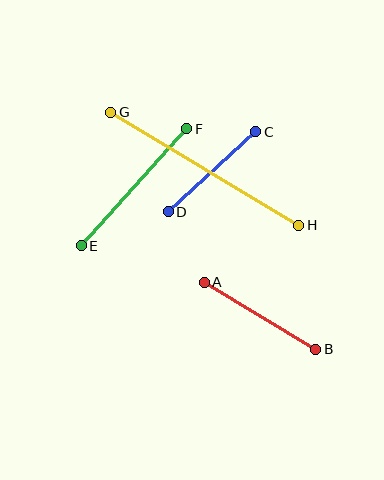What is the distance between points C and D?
The distance is approximately 119 pixels.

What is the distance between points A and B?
The distance is approximately 130 pixels.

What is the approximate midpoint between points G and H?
The midpoint is at approximately (205, 169) pixels.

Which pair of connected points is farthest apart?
Points G and H are farthest apart.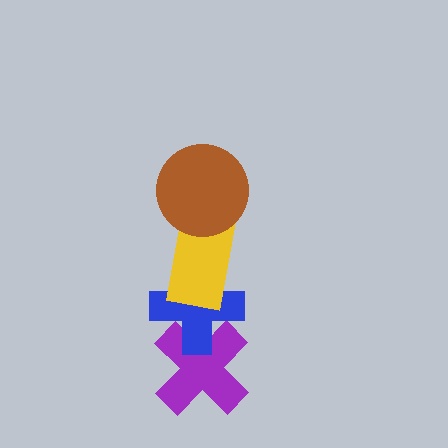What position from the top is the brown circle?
The brown circle is 1st from the top.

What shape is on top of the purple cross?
The blue cross is on top of the purple cross.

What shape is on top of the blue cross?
The yellow rectangle is on top of the blue cross.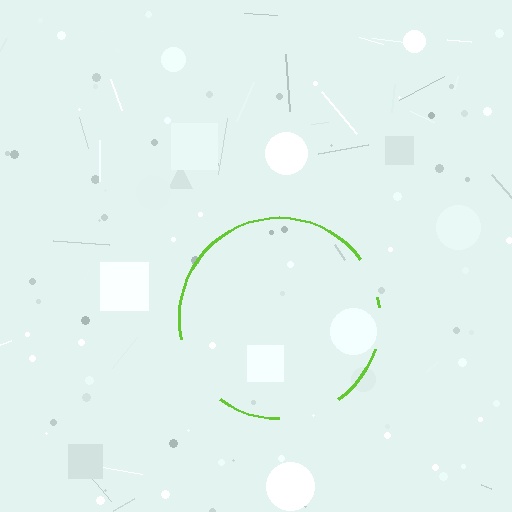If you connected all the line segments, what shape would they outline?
They would outline a circle.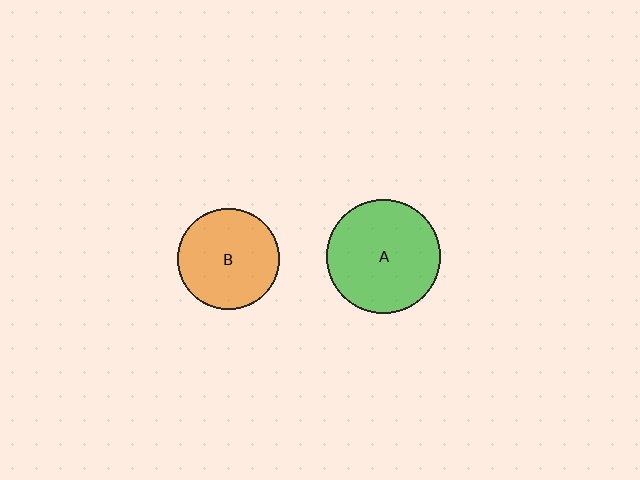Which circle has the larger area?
Circle A (green).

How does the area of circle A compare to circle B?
Approximately 1.3 times.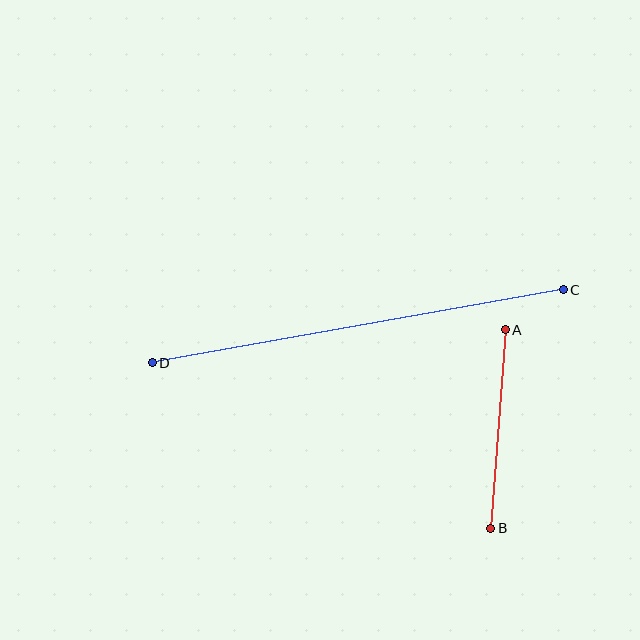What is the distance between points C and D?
The distance is approximately 418 pixels.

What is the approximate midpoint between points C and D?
The midpoint is at approximately (358, 326) pixels.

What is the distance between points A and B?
The distance is approximately 199 pixels.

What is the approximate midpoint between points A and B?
The midpoint is at approximately (498, 429) pixels.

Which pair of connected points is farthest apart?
Points C and D are farthest apart.